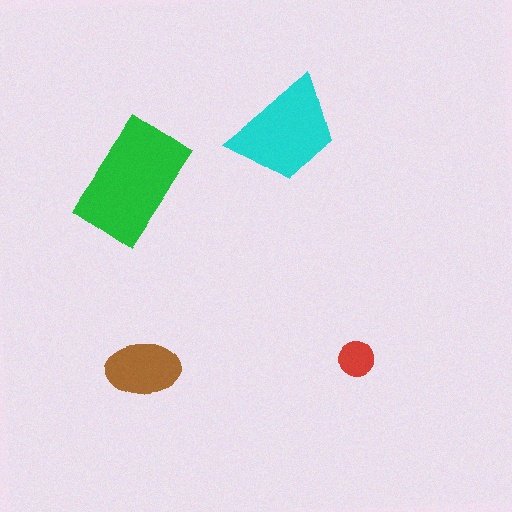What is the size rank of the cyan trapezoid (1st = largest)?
2nd.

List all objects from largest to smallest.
The green rectangle, the cyan trapezoid, the brown ellipse, the red circle.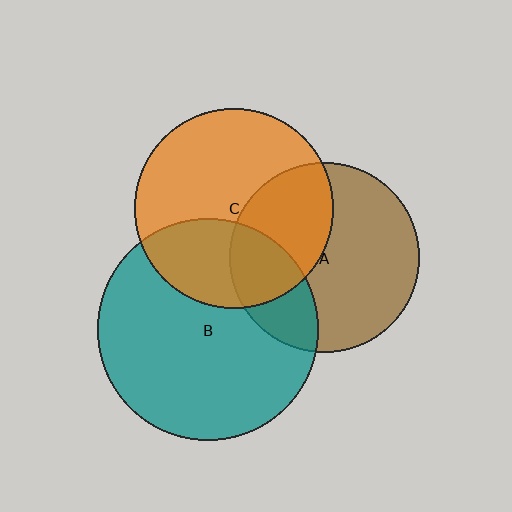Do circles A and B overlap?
Yes.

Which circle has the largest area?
Circle B (teal).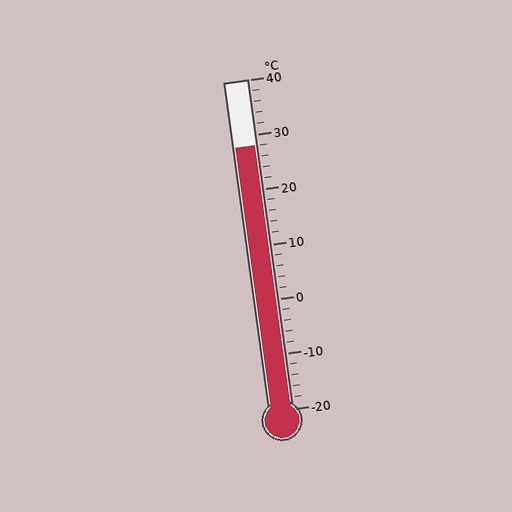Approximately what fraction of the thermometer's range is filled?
The thermometer is filled to approximately 80% of its range.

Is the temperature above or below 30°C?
The temperature is below 30°C.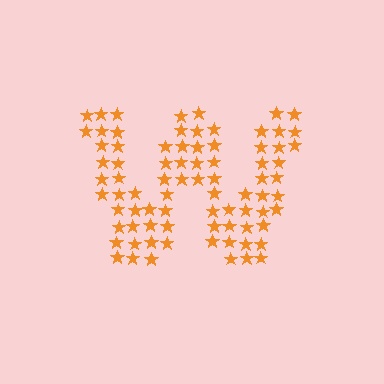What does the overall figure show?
The overall figure shows the letter W.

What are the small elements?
The small elements are stars.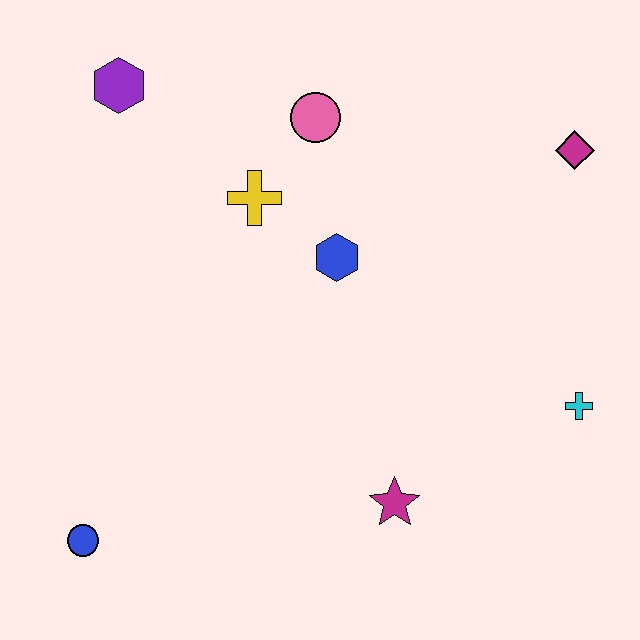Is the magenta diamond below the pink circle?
Yes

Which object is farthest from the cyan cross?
The purple hexagon is farthest from the cyan cross.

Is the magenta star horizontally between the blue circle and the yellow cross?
No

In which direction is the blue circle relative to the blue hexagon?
The blue circle is below the blue hexagon.